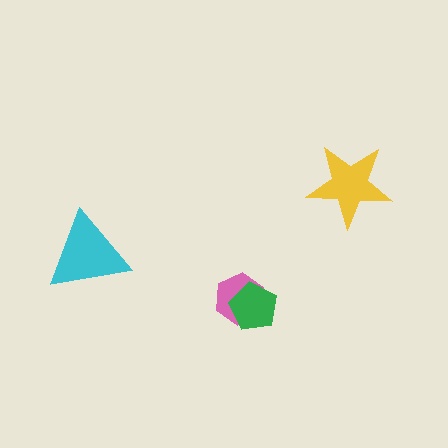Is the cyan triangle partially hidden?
No, no other shape covers it.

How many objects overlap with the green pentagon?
1 object overlaps with the green pentagon.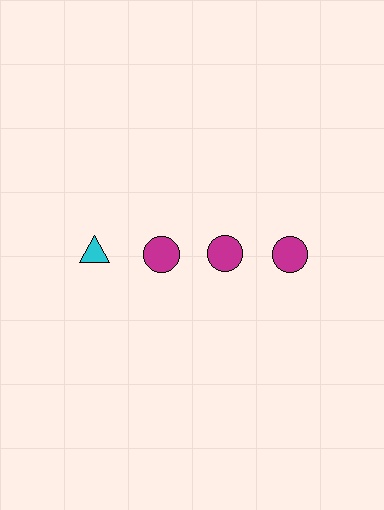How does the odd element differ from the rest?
It differs in both color (cyan instead of magenta) and shape (triangle instead of circle).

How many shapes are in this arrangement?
There are 4 shapes arranged in a grid pattern.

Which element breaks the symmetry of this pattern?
The cyan triangle in the top row, leftmost column breaks the symmetry. All other shapes are magenta circles.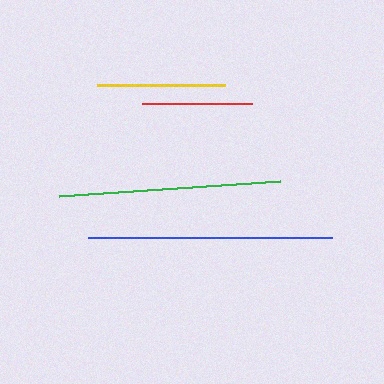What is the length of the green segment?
The green segment is approximately 222 pixels long.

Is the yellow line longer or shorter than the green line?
The green line is longer than the yellow line.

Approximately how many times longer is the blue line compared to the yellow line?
The blue line is approximately 1.9 times the length of the yellow line.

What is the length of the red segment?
The red segment is approximately 110 pixels long.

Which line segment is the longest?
The blue line is the longest at approximately 244 pixels.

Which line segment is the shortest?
The red line is the shortest at approximately 110 pixels.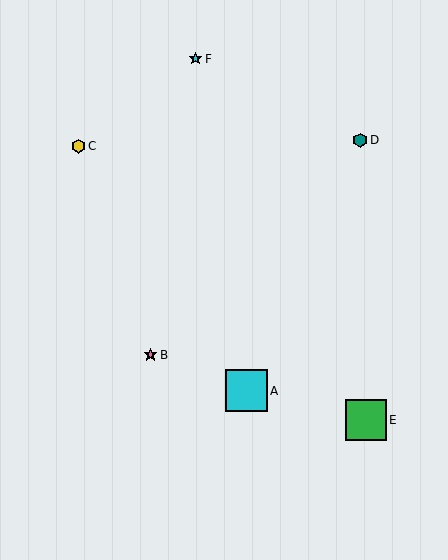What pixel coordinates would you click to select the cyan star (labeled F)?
Click at (196, 59) to select the cyan star F.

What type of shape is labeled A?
Shape A is a cyan square.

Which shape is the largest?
The cyan square (labeled A) is the largest.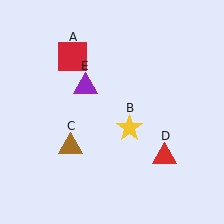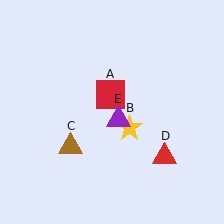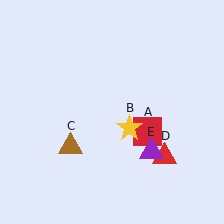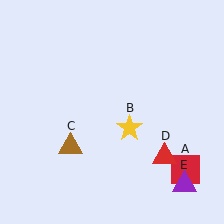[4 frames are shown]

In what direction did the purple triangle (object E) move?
The purple triangle (object E) moved down and to the right.